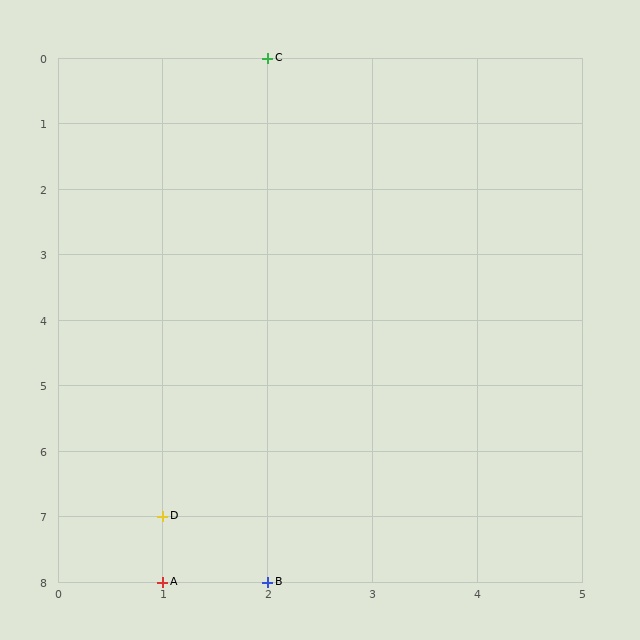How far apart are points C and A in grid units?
Points C and A are 1 column and 8 rows apart (about 8.1 grid units diagonally).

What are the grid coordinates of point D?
Point D is at grid coordinates (1, 7).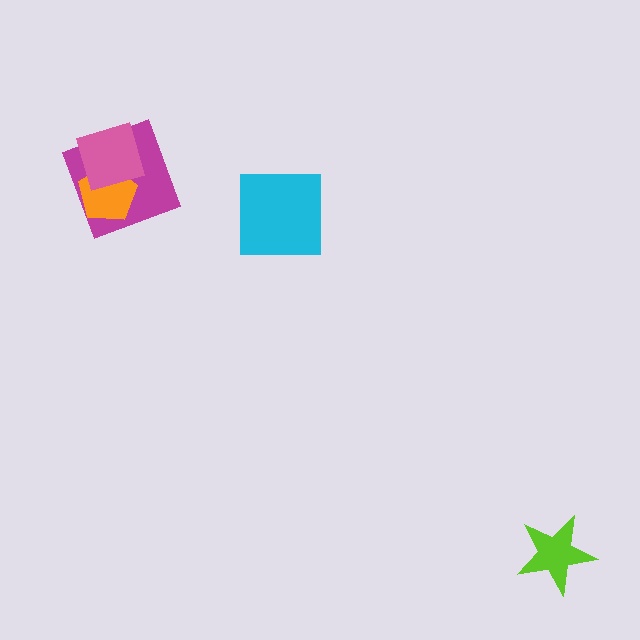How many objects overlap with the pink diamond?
2 objects overlap with the pink diamond.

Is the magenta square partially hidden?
Yes, it is partially covered by another shape.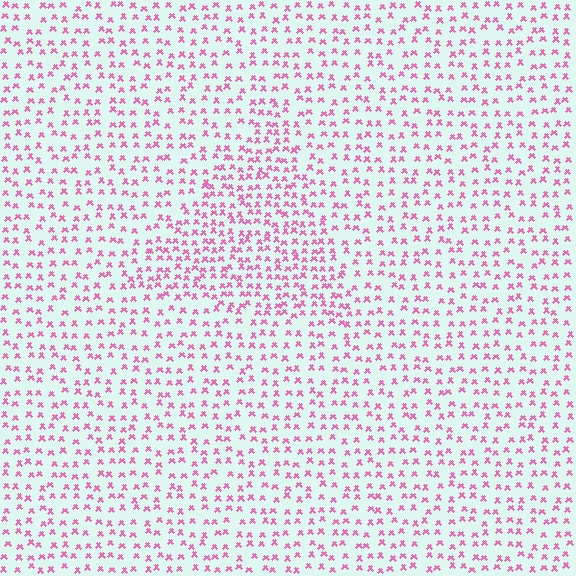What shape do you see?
I see a triangle.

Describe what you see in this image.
The image contains small pink elements arranged at two different densities. A triangle-shaped region is visible where the elements are more densely packed than the surrounding area.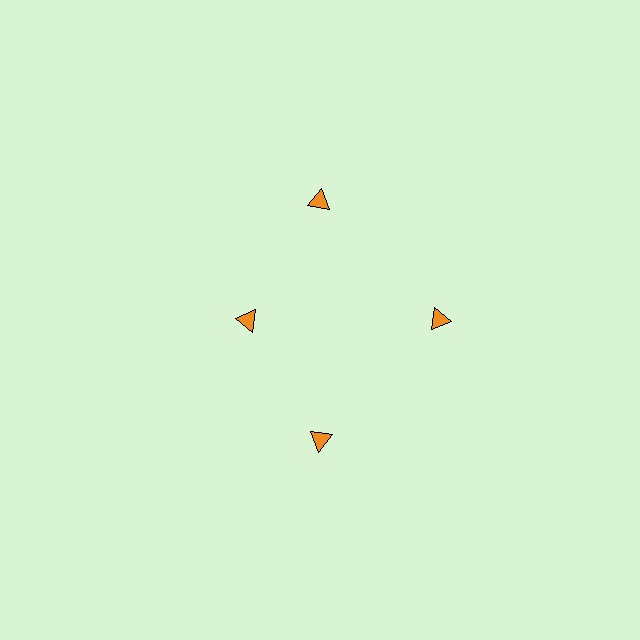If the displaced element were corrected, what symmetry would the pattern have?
It would have 4-fold rotational symmetry — the pattern would map onto itself every 90 degrees.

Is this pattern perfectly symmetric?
No. The 4 orange triangles are arranged in a ring, but one element near the 9 o'clock position is pulled inward toward the center, breaking the 4-fold rotational symmetry.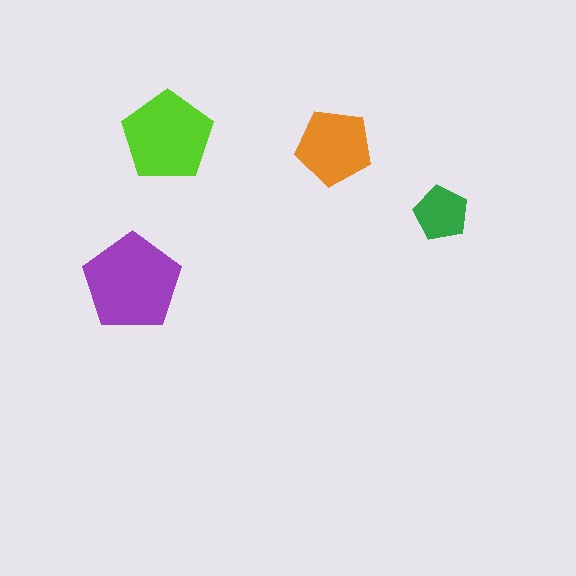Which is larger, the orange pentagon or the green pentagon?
The orange one.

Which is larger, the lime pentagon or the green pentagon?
The lime one.